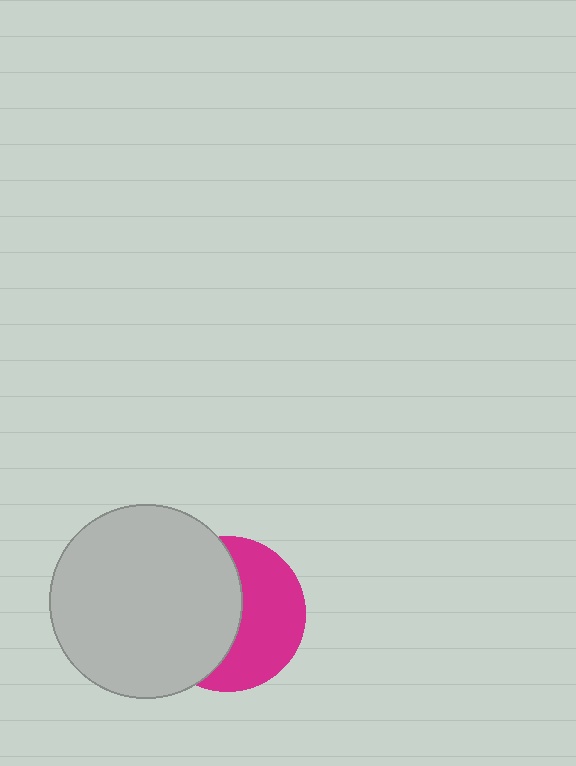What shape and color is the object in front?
The object in front is a light gray circle.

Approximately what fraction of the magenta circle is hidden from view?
Roughly 53% of the magenta circle is hidden behind the light gray circle.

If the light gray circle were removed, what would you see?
You would see the complete magenta circle.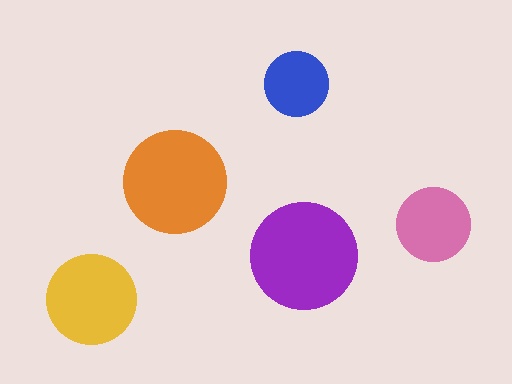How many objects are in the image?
There are 5 objects in the image.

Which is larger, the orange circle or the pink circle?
The orange one.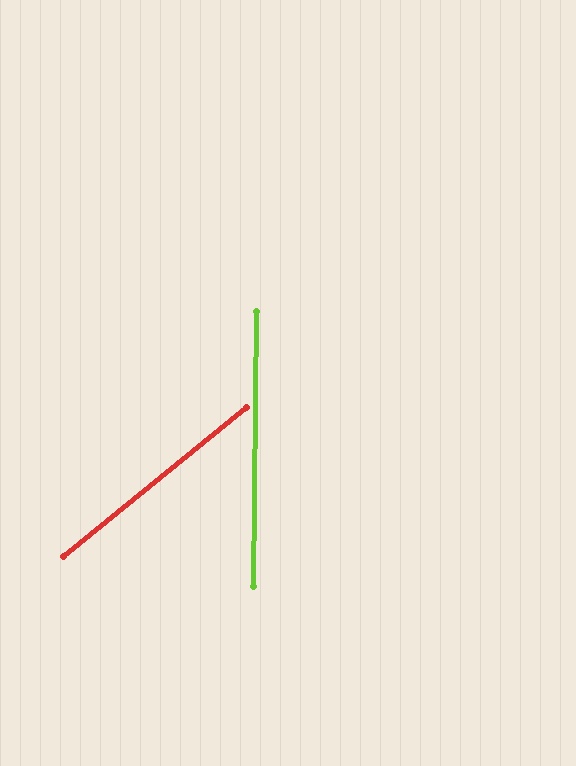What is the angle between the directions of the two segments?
Approximately 50 degrees.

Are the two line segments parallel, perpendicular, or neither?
Neither parallel nor perpendicular — they differ by about 50°.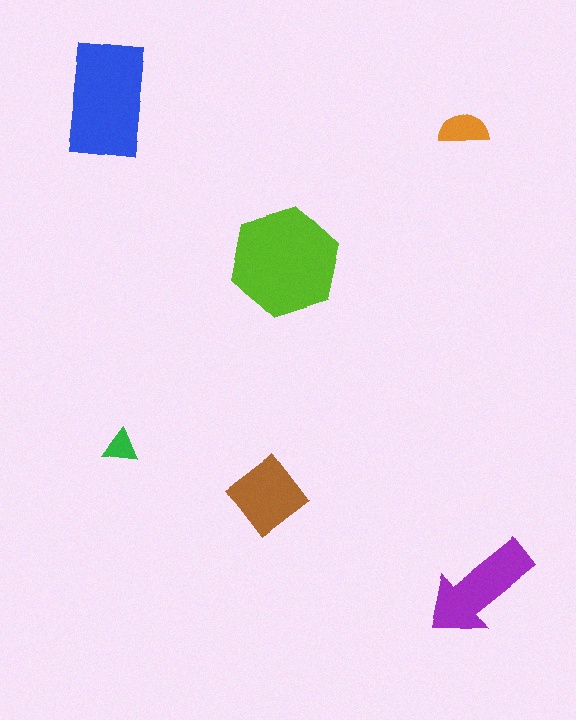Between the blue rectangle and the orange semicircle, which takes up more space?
The blue rectangle.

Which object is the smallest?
The green triangle.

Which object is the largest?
The lime hexagon.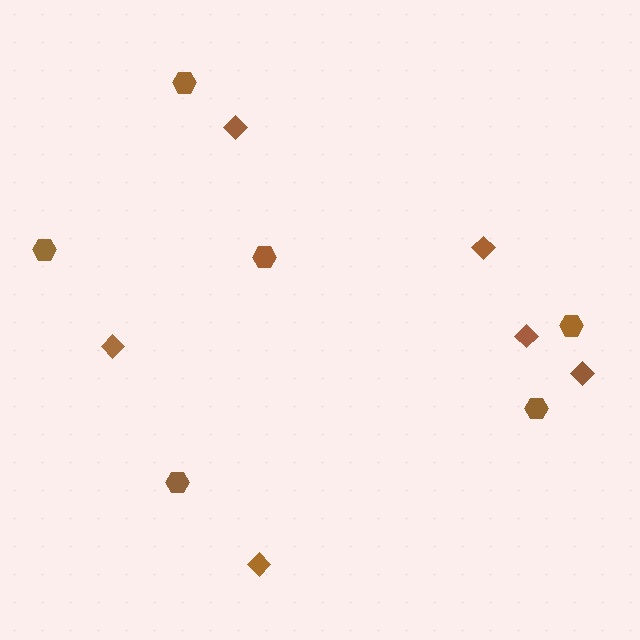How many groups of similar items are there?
There are 2 groups: one group of diamonds (6) and one group of hexagons (6).